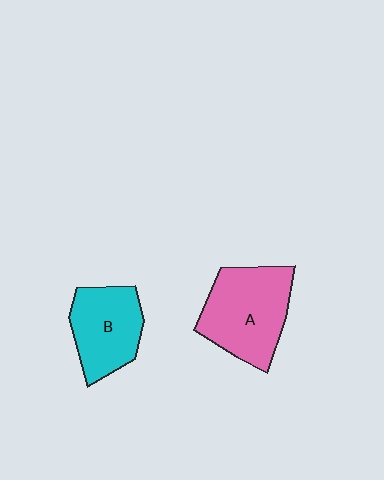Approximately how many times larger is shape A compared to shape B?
Approximately 1.3 times.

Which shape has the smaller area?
Shape B (cyan).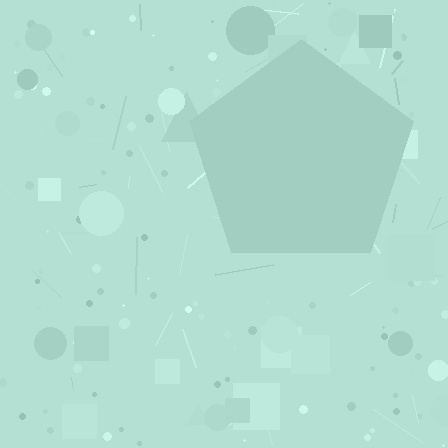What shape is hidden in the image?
A pentagon is hidden in the image.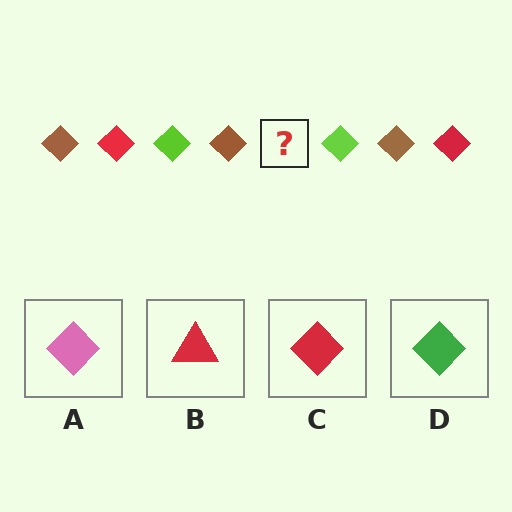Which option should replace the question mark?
Option C.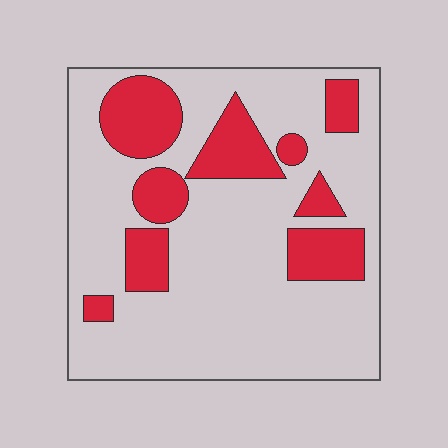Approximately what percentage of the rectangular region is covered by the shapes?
Approximately 25%.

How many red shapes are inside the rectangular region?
9.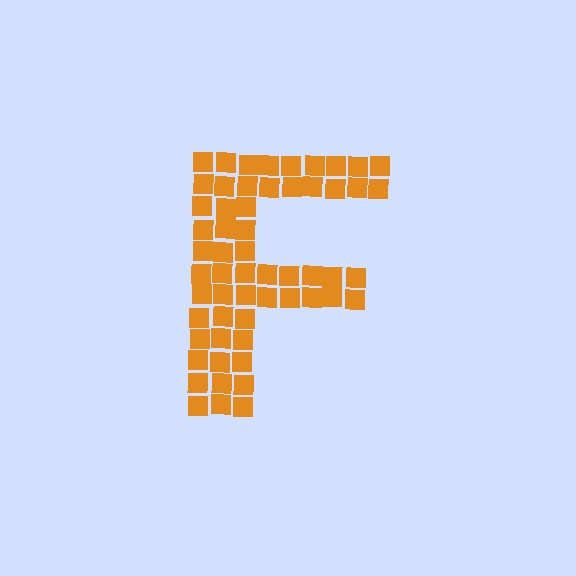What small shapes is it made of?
It is made of small squares.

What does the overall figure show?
The overall figure shows the letter F.